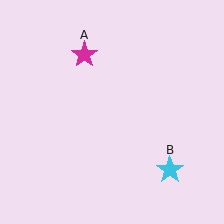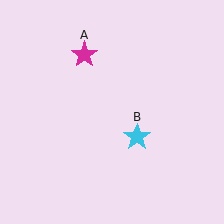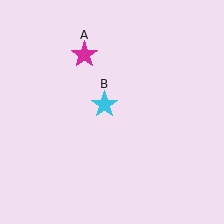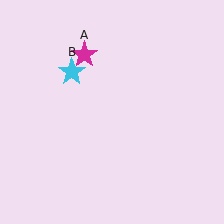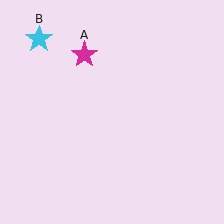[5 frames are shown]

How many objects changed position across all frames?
1 object changed position: cyan star (object B).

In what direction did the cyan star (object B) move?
The cyan star (object B) moved up and to the left.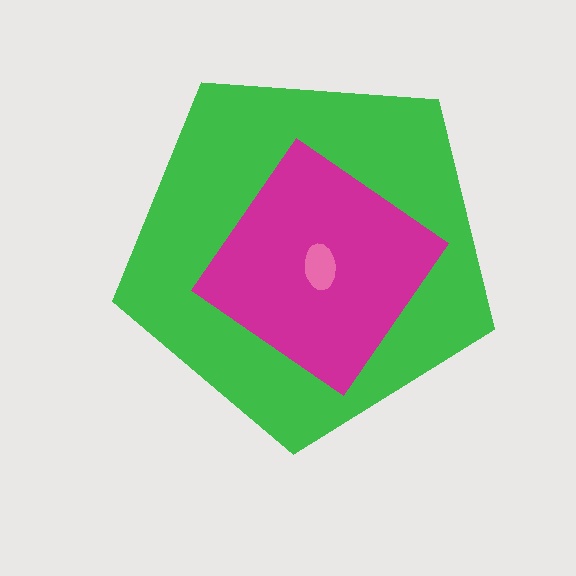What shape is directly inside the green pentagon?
The magenta diamond.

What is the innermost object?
The pink ellipse.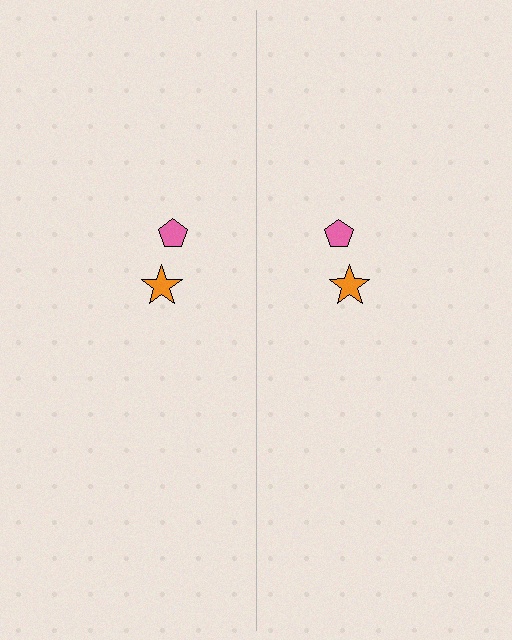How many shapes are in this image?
There are 4 shapes in this image.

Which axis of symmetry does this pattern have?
The pattern has a vertical axis of symmetry running through the center of the image.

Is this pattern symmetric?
Yes, this pattern has bilateral (reflection) symmetry.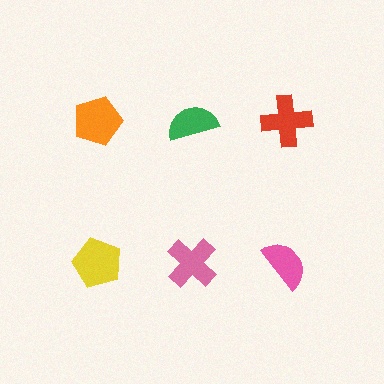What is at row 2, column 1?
A yellow pentagon.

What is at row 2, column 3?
A pink semicircle.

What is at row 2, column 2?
A pink cross.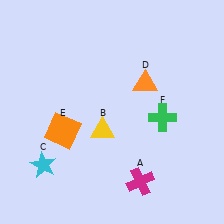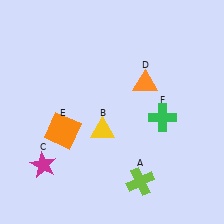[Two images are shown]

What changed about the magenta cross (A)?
In Image 1, A is magenta. In Image 2, it changed to lime.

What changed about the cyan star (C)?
In Image 1, C is cyan. In Image 2, it changed to magenta.